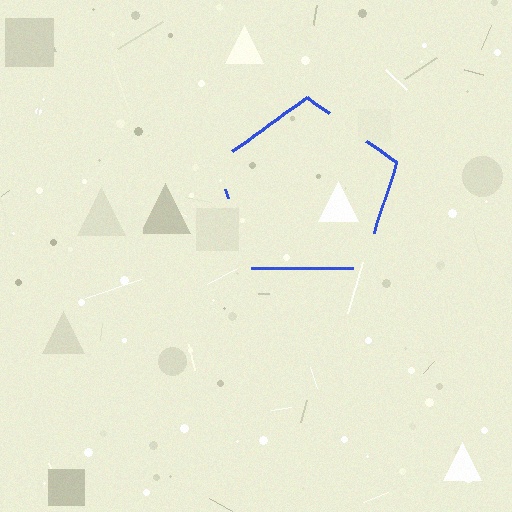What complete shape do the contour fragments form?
The contour fragments form a pentagon.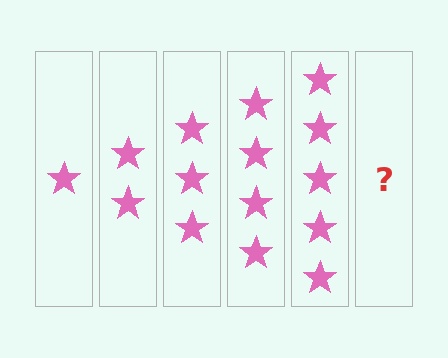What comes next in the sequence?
The next element should be 6 stars.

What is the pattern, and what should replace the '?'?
The pattern is that each step adds one more star. The '?' should be 6 stars.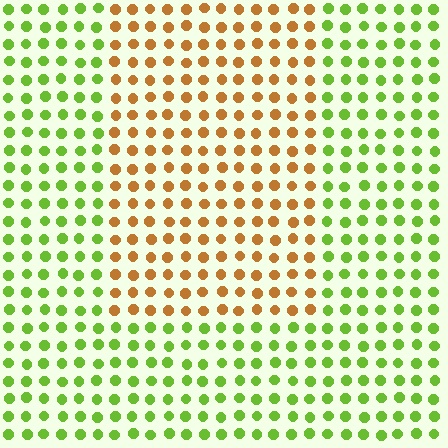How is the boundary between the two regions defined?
The boundary is defined purely by a slight shift in hue (about 66 degrees). Spacing, size, and orientation are identical on both sides.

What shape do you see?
I see a rectangle.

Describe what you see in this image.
The image is filled with small lime elements in a uniform arrangement. A rectangle-shaped region is visible where the elements are tinted to a slightly different hue, forming a subtle color boundary.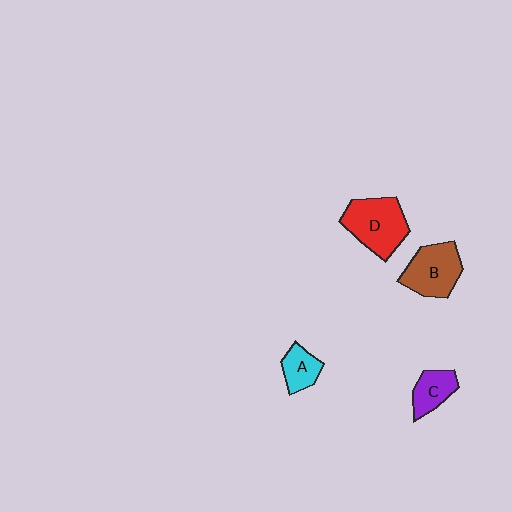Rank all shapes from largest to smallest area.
From largest to smallest: D (red), B (brown), C (purple), A (cyan).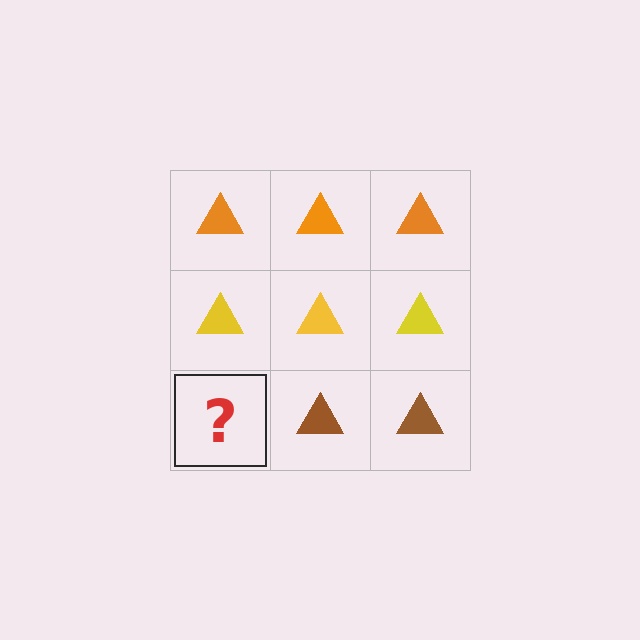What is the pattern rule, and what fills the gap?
The rule is that each row has a consistent color. The gap should be filled with a brown triangle.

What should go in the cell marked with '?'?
The missing cell should contain a brown triangle.